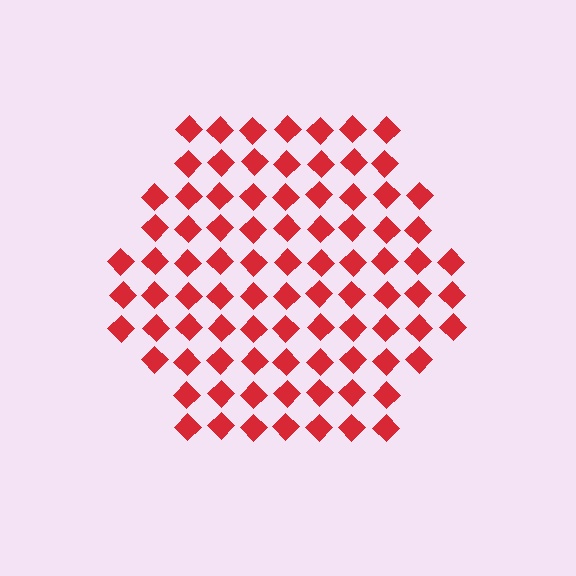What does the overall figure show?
The overall figure shows a hexagon.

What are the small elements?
The small elements are diamonds.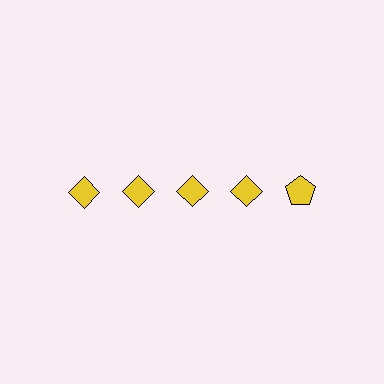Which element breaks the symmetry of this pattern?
The yellow pentagon in the top row, rightmost column breaks the symmetry. All other shapes are yellow diamonds.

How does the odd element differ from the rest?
It has a different shape: pentagon instead of diamond.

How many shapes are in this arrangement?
There are 5 shapes arranged in a grid pattern.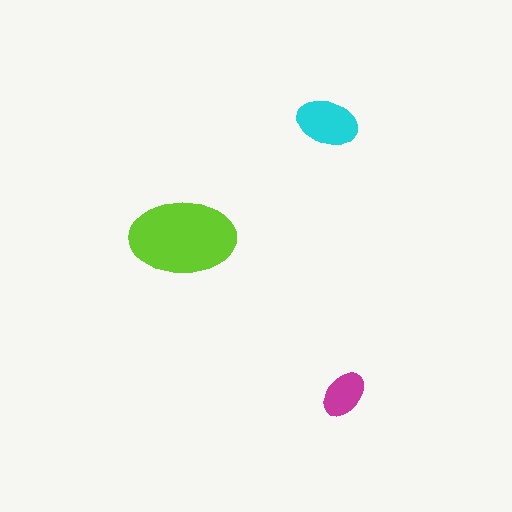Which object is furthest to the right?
The magenta ellipse is rightmost.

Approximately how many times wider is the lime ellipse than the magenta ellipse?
About 2 times wider.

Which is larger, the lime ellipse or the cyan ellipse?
The lime one.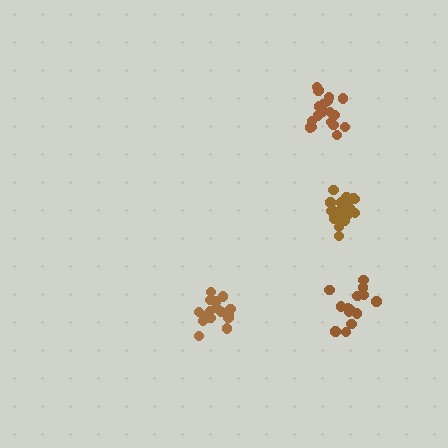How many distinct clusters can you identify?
There are 4 distinct clusters.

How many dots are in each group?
Group 1: 16 dots, Group 2: 21 dots, Group 3: 20 dots, Group 4: 15 dots (72 total).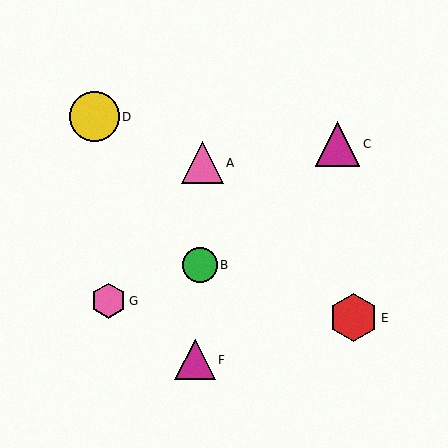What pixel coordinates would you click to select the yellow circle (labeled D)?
Click at (95, 117) to select the yellow circle D.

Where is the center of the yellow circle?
The center of the yellow circle is at (95, 117).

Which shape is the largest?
The yellow circle (labeled D) is the largest.